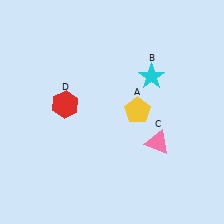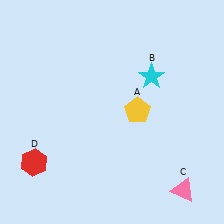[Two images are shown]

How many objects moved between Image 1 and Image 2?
2 objects moved between the two images.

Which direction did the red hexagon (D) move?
The red hexagon (D) moved down.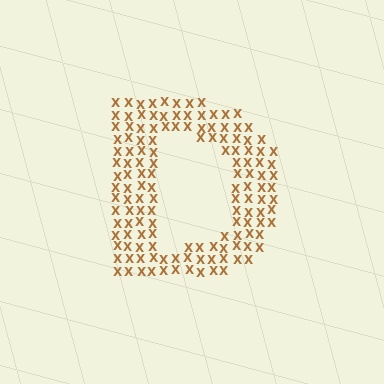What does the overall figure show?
The overall figure shows the letter D.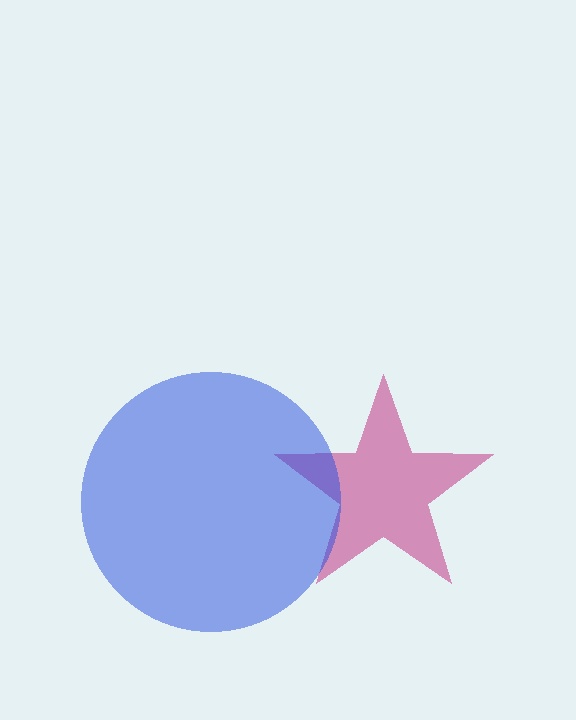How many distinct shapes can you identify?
There are 2 distinct shapes: a magenta star, a blue circle.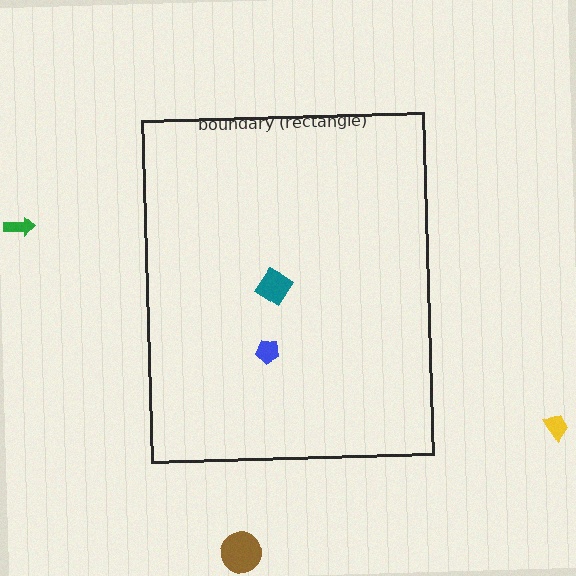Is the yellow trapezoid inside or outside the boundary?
Outside.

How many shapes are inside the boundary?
2 inside, 3 outside.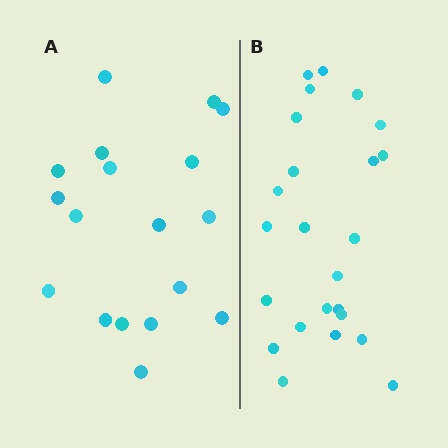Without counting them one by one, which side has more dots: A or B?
Region B (the right region) has more dots.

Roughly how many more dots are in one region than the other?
Region B has about 6 more dots than region A.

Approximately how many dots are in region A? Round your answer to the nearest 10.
About 20 dots. (The exact count is 18, which rounds to 20.)